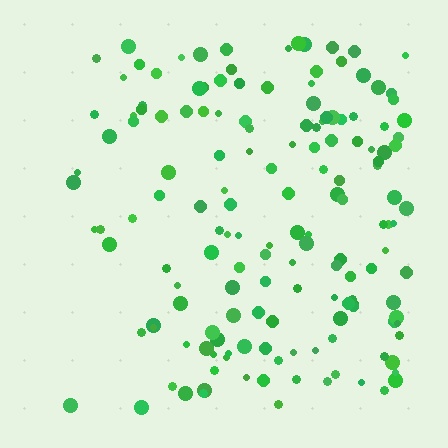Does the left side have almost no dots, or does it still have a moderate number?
Still a moderate number, just noticeably fewer than the right.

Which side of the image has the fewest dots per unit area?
The left.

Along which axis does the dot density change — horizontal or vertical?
Horizontal.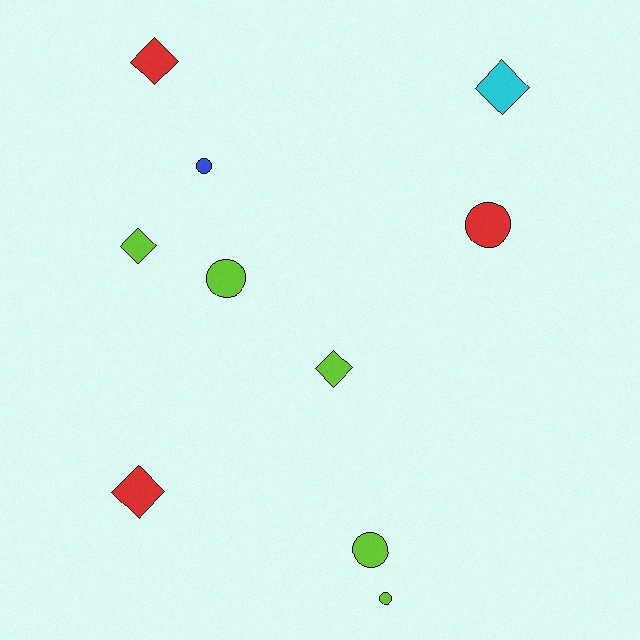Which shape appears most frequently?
Diamond, with 5 objects.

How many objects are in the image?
There are 10 objects.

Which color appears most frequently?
Lime, with 5 objects.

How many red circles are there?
There is 1 red circle.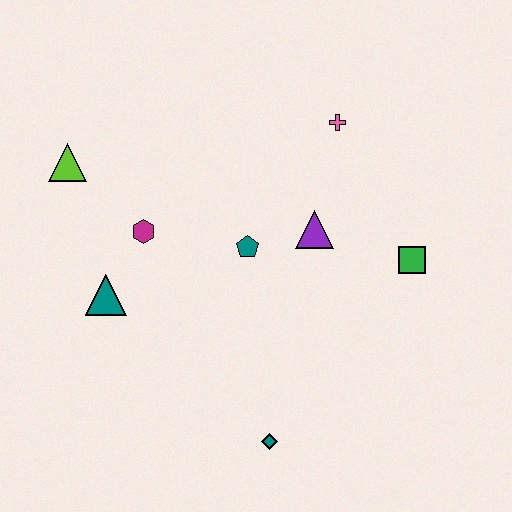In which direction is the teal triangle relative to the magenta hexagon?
The teal triangle is below the magenta hexagon.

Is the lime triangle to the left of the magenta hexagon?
Yes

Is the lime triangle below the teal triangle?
No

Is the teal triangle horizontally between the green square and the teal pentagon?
No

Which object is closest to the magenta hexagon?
The teal triangle is closest to the magenta hexagon.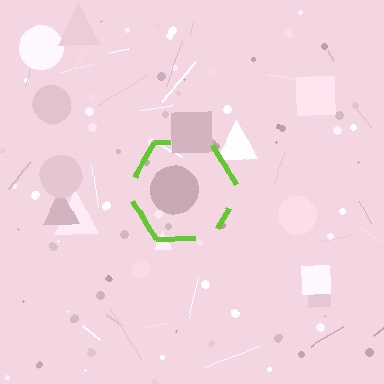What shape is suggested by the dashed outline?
The dashed outline suggests a hexagon.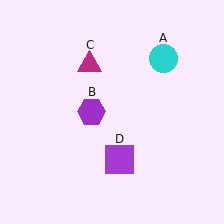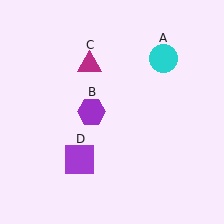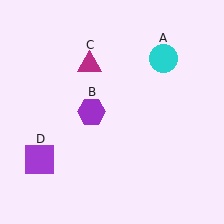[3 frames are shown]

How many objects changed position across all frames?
1 object changed position: purple square (object D).